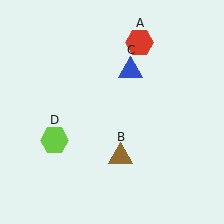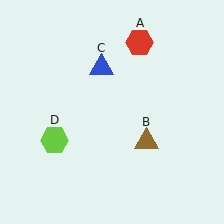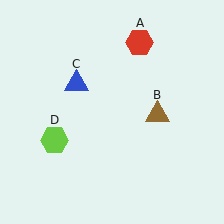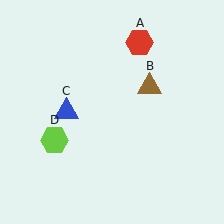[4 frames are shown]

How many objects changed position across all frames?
2 objects changed position: brown triangle (object B), blue triangle (object C).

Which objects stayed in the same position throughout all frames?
Red hexagon (object A) and lime hexagon (object D) remained stationary.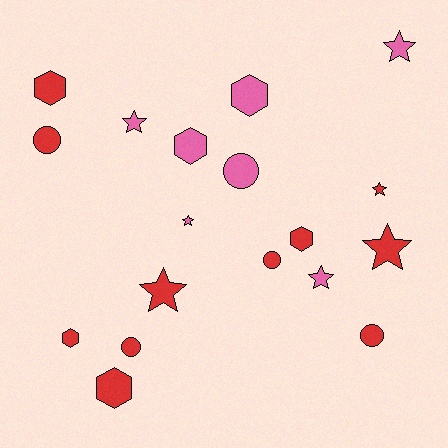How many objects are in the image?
There are 18 objects.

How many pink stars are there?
There are 4 pink stars.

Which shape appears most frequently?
Star, with 7 objects.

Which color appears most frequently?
Red, with 11 objects.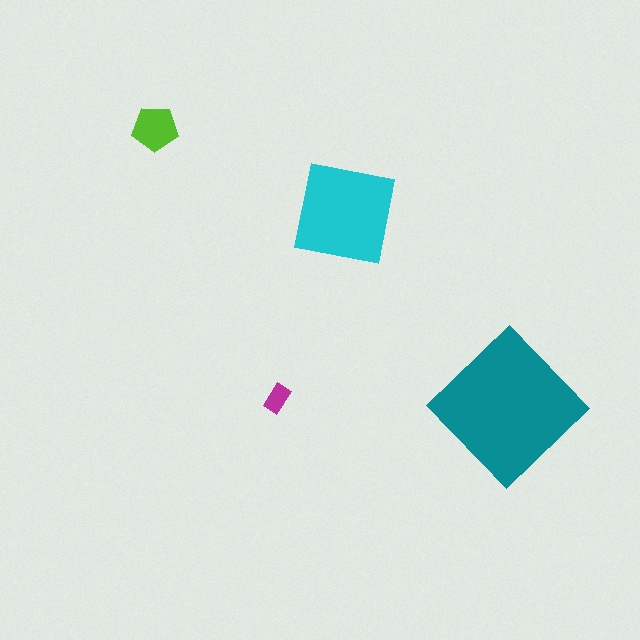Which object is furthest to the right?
The teal diamond is rightmost.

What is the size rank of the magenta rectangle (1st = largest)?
4th.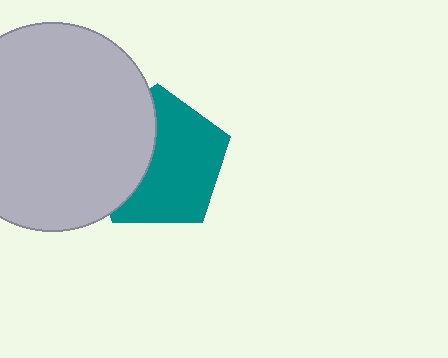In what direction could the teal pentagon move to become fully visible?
The teal pentagon could move right. That would shift it out from behind the light gray circle entirely.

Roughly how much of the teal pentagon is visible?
About half of it is visible (roughly 63%).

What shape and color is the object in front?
The object in front is a light gray circle.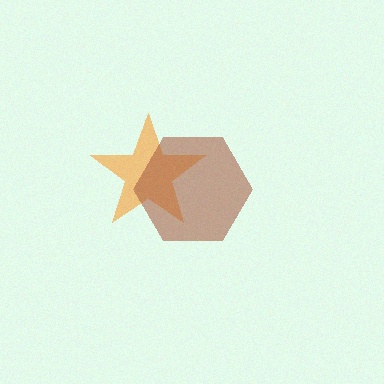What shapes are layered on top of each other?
The layered shapes are: an orange star, a brown hexagon.